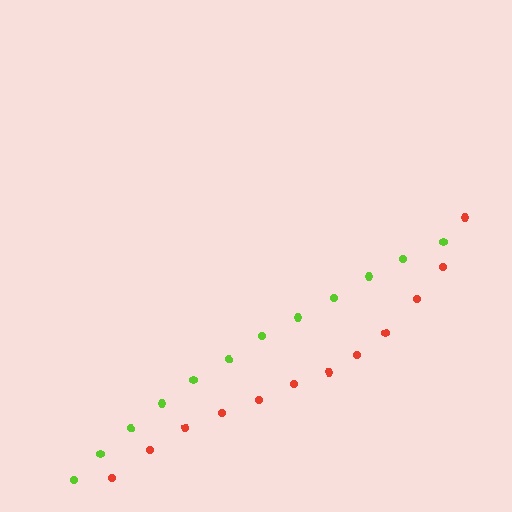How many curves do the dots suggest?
There are 2 distinct paths.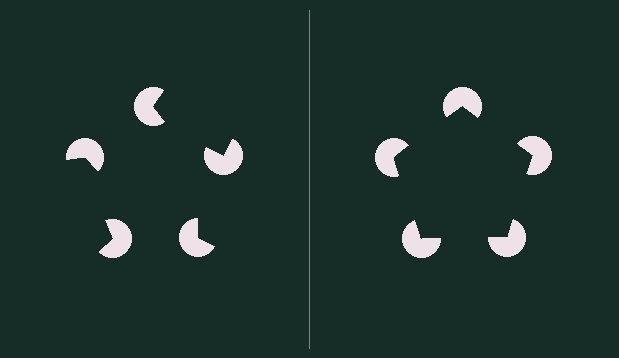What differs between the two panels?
The pac-man discs are positioned identically on both sides; only the wedge orientations differ. On the right they align to a pentagon; on the left they are misaligned.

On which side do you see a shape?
An illusory pentagon appears on the right side. On the left side the wedge cuts are rotated, so no coherent shape forms.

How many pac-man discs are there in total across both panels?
10 — 5 on each side.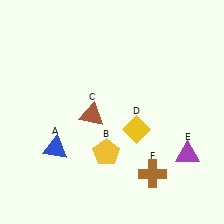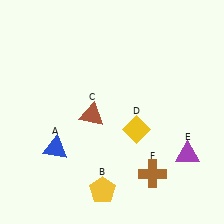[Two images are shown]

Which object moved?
The yellow pentagon (B) moved down.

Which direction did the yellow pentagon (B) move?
The yellow pentagon (B) moved down.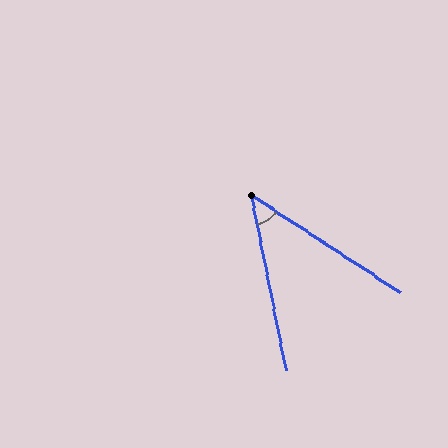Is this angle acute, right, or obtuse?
It is acute.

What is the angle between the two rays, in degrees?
Approximately 46 degrees.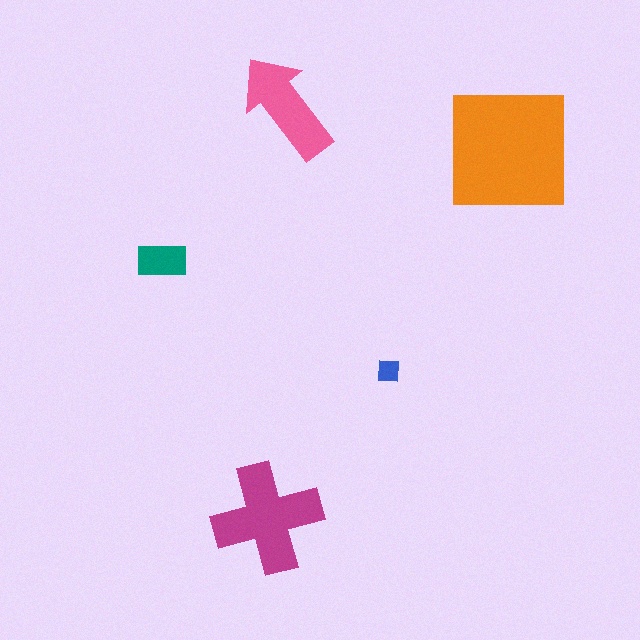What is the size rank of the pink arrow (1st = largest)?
3rd.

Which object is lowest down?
The magenta cross is bottommost.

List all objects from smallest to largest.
The blue square, the teal rectangle, the pink arrow, the magenta cross, the orange square.